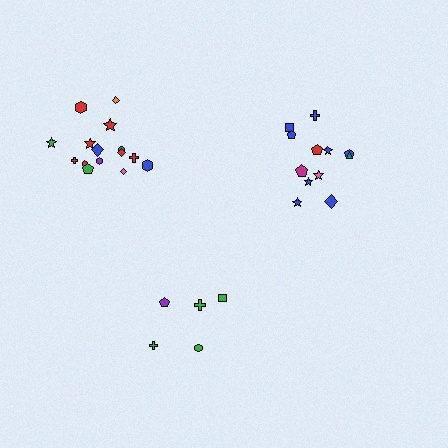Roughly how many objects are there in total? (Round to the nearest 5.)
Roughly 30 objects in total.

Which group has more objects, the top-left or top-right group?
The top-left group.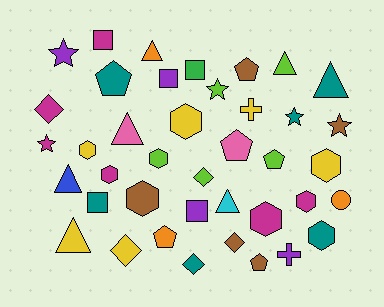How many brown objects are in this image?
There are 5 brown objects.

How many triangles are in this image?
There are 7 triangles.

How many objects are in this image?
There are 40 objects.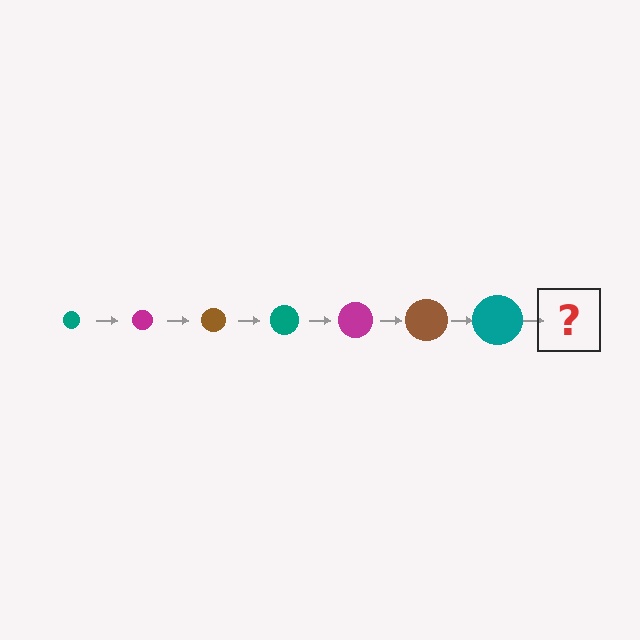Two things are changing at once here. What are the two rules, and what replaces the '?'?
The two rules are that the circle grows larger each step and the color cycles through teal, magenta, and brown. The '?' should be a magenta circle, larger than the previous one.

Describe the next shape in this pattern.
It should be a magenta circle, larger than the previous one.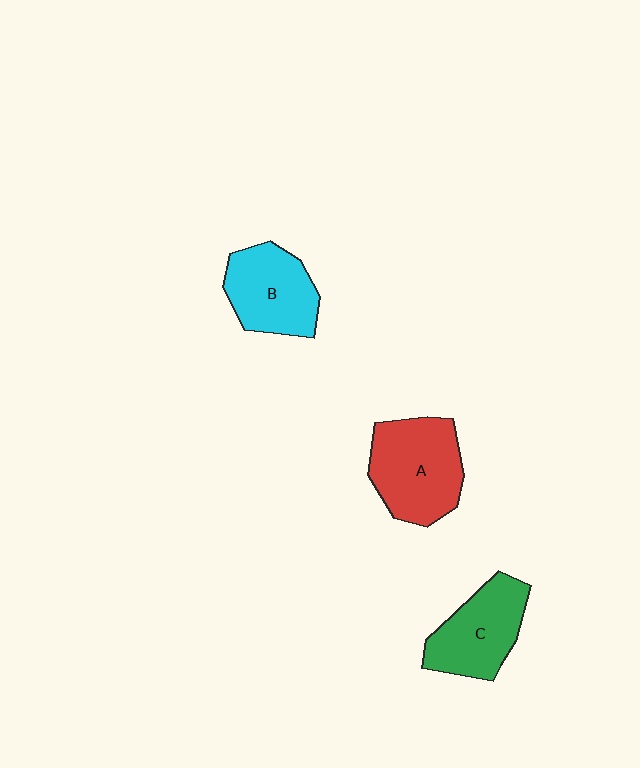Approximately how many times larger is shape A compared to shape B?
Approximately 1.2 times.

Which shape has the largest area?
Shape A (red).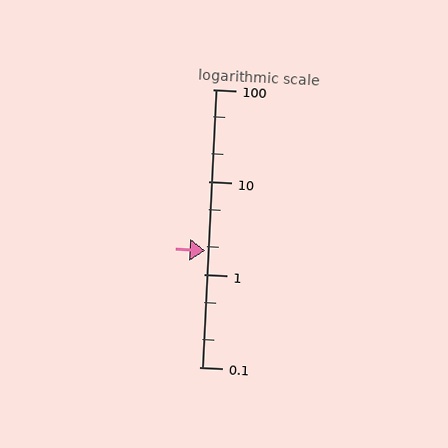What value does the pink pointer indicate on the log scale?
The pointer indicates approximately 1.8.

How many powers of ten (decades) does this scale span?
The scale spans 3 decades, from 0.1 to 100.